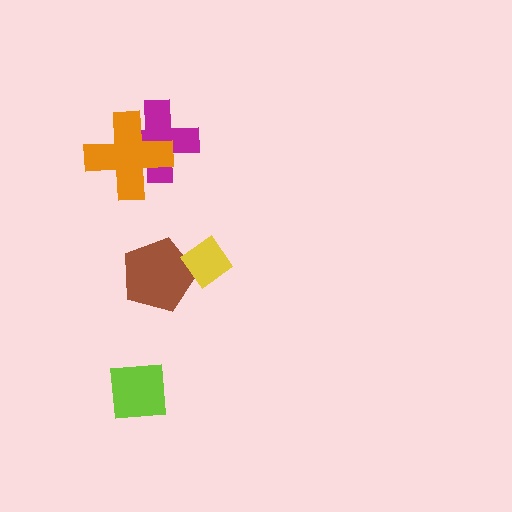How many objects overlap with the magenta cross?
1 object overlaps with the magenta cross.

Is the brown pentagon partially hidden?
Yes, it is partially covered by another shape.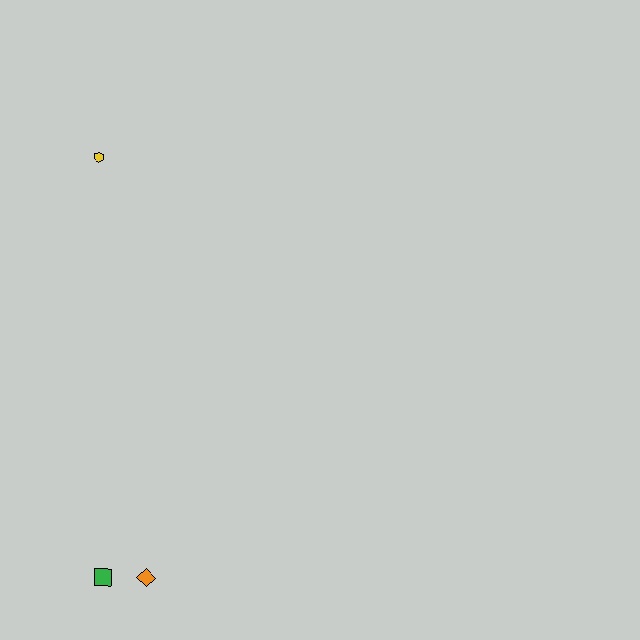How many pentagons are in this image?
There are no pentagons.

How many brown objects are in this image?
There are no brown objects.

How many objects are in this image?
There are 3 objects.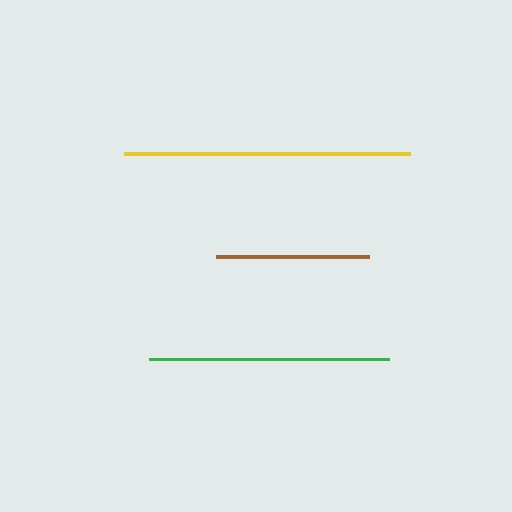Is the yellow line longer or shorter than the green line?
The yellow line is longer than the green line.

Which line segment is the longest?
The yellow line is the longest at approximately 286 pixels.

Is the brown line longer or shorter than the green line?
The green line is longer than the brown line.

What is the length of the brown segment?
The brown segment is approximately 153 pixels long.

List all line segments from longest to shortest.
From longest to shortest: yellow, green, brown.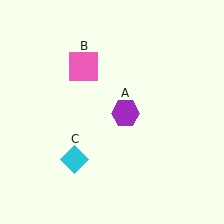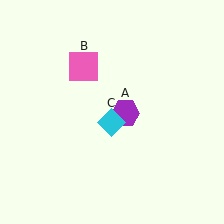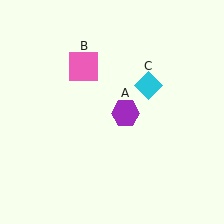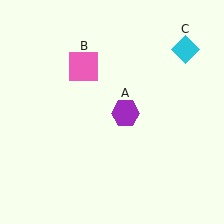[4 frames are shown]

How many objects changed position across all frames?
1 object changed position: cyan diamond (object C).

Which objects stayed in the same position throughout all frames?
Purple hexagon (object A) and pink square (object B) remained stationary.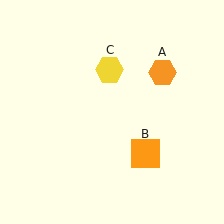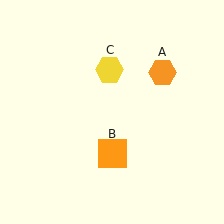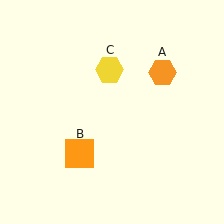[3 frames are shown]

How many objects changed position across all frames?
1 object changed position: orange square (object B).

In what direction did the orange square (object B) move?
The orange square (object B) moved left.